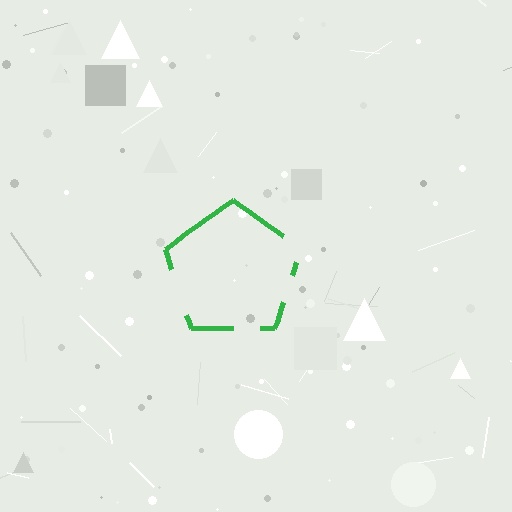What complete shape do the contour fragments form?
The contour fragments form a pentagon.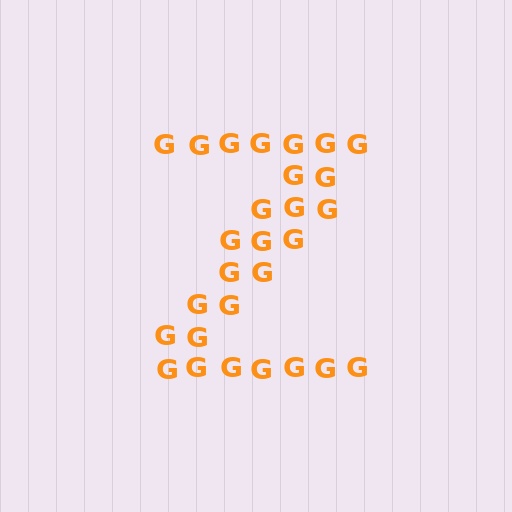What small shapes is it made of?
It is made of small letter G's.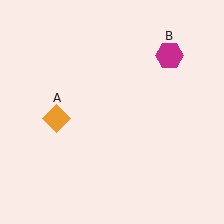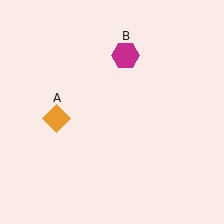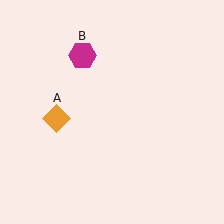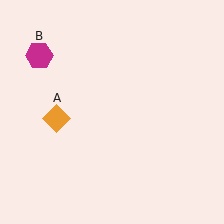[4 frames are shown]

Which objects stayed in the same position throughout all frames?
Orange diamond (object A) remained stationary.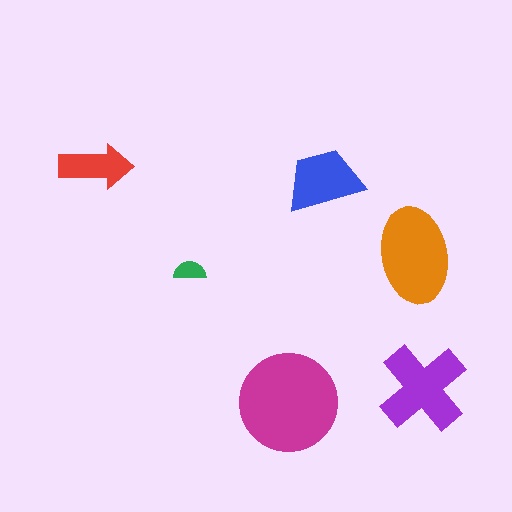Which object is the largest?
The magenta circle.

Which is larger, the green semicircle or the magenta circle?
The magenta circle.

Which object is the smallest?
The green semicircle.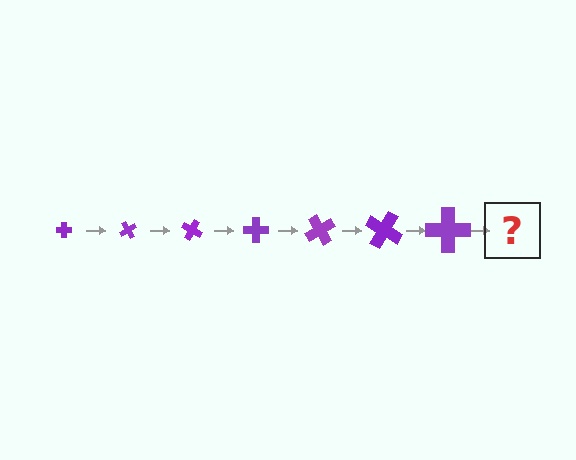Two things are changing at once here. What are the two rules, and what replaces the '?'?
The two rules are that the cross grows larger each step and it rotates 60 degrees each step. The '?' should be a cross, larger than the previous one and rotated 420 degrees from the start.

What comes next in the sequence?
The next element should be a cross, larger than the previous one and rotated 420 degrees from the start.